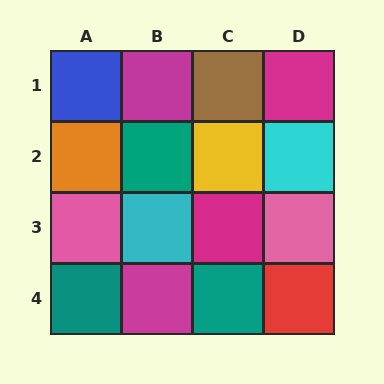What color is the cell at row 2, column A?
Orange.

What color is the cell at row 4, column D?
Red.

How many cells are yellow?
1 cell is yellow.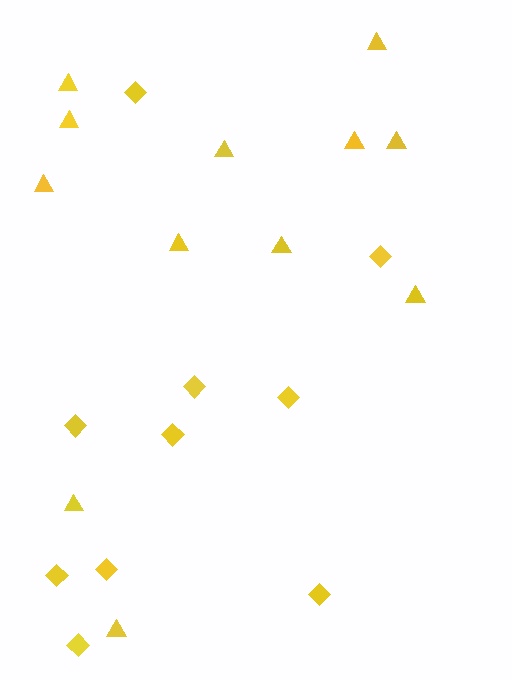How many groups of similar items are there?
There are 2 groups: one group of diamonds (10) and one group of triangles (12).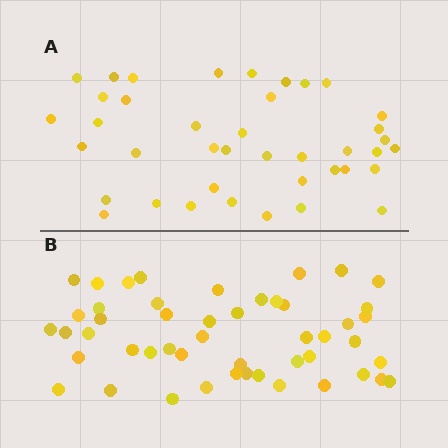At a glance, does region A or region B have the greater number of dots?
Region B (the bottom region) has more dots.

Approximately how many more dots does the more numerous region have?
Region B has roughly 8 or so more dots than region A.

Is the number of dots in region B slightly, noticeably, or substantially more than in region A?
Region B has only slightly more — the two regions are fairly close. The ratio is roughly 1.2 to 1.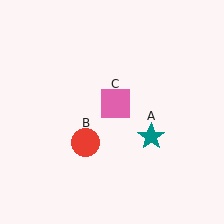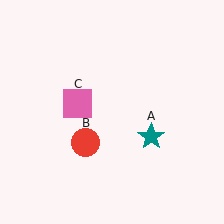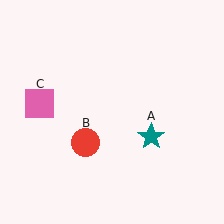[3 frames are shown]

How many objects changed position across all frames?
1 object changed position: pink square (object C).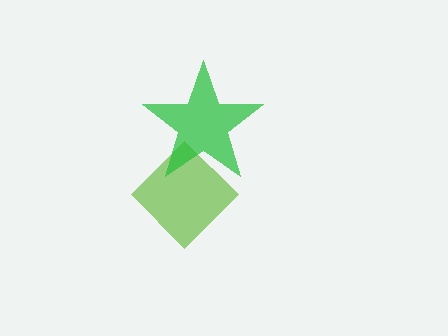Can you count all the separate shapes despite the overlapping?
Yes, there are 2 separate shapes.